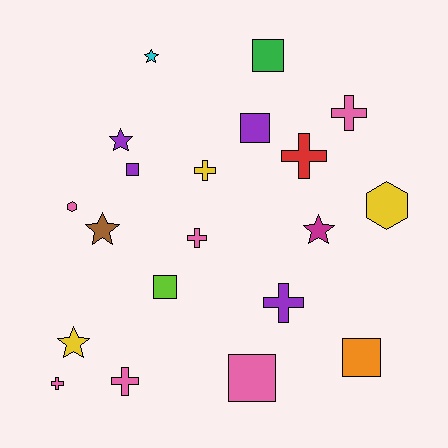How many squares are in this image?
There are 6 squares.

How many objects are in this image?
There are 20 objects.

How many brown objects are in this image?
There is 1 brown object.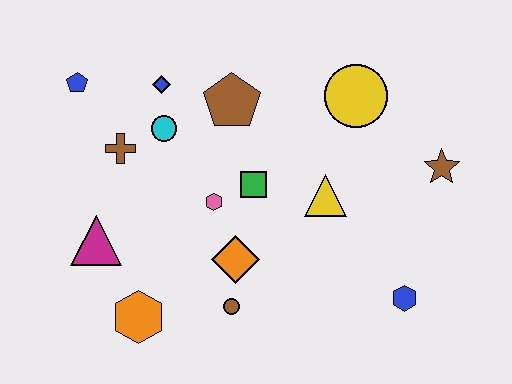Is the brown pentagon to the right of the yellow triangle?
No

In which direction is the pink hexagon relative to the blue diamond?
The pink hexagon is below the blue diamond.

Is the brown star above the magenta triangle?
Yes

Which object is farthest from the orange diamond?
The blue pentagon is farthest from the orange diamond.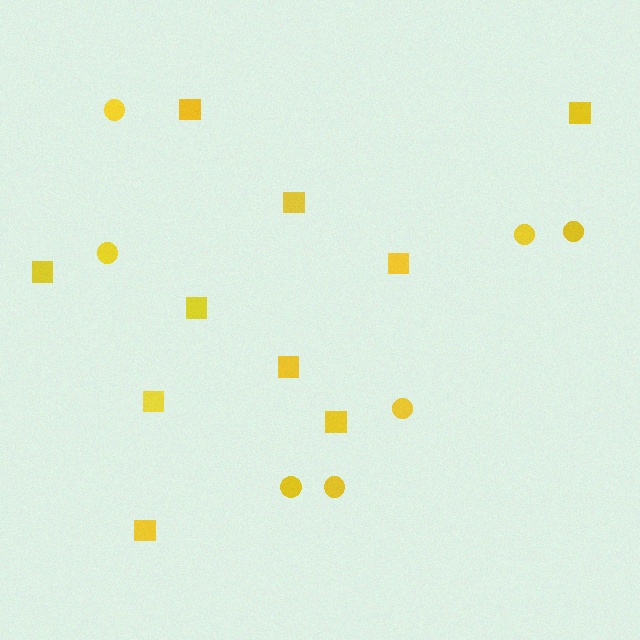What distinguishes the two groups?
There are 2 groups: one group of squares (10) and one group of circles (7).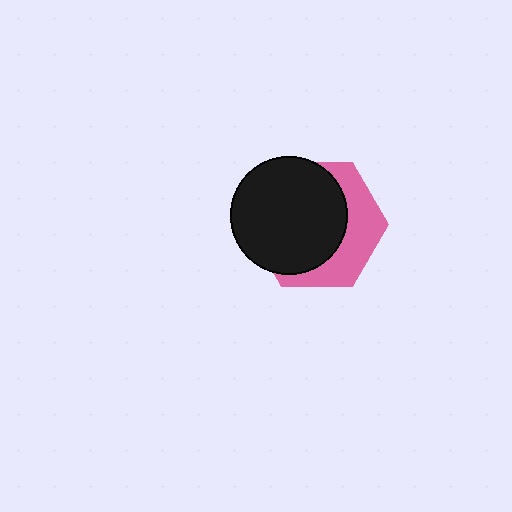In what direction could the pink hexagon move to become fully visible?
The pink hexagon could move toward the lower-right. That would shift it out from behind the black circle entirely.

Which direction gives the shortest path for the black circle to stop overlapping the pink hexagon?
Moving toward the upper-left gives the shortest separation.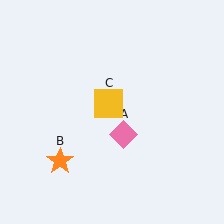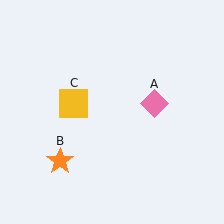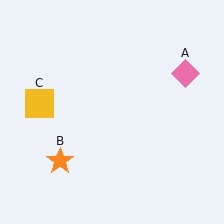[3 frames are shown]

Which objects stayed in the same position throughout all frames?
Orange star (object B) remained stationary.